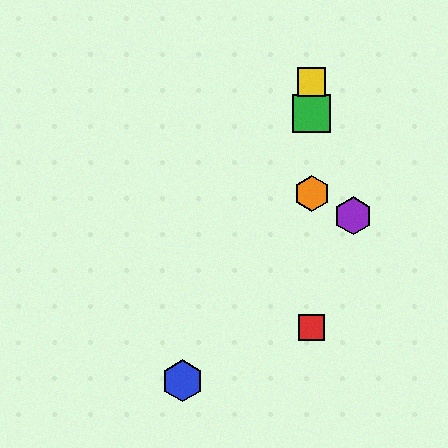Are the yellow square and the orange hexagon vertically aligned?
Yes, both are at x≈312.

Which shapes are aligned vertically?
The red square, the green square, the yellow square, the orange hexagon are aligned vertically.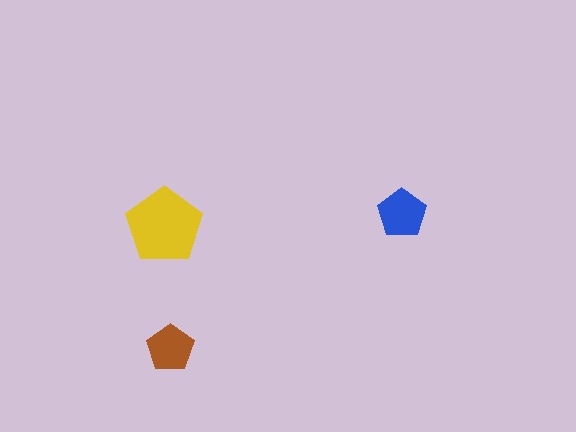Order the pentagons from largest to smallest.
the yellow one, the blue one, the brown one.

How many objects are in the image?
There are 3 objects in the image.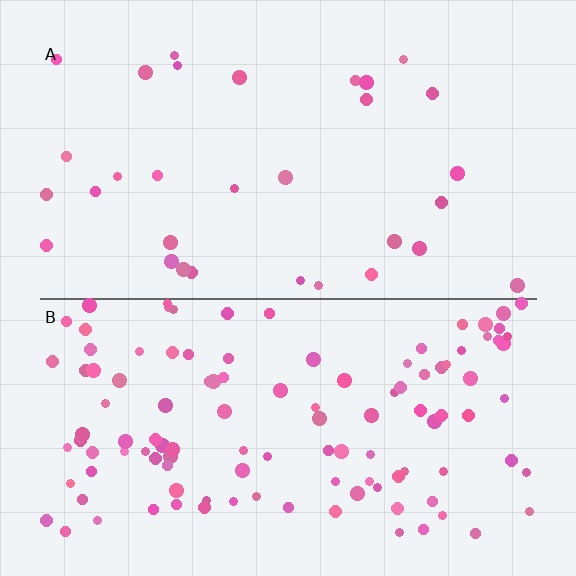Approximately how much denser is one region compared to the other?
Approximately 3.6× — region B over region A.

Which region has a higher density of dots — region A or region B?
B (the bottom).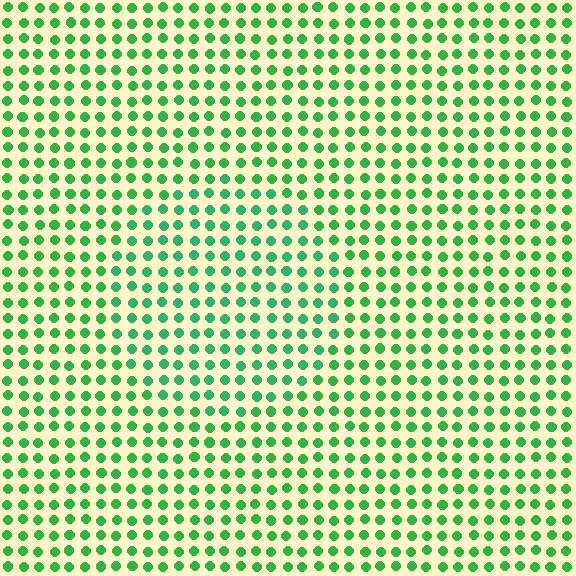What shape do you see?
I see a circle.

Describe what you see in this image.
The image is filled with small green elements in a uniform arrangement. A circle-shaped region is visible where the elements are tinted to a slightly different hue, forming a subtle color boundary.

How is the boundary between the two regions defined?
The boundary is defined purely by a slight shift in hue (about 17 degrees). Spacing, size, and orientation are identical on both sides.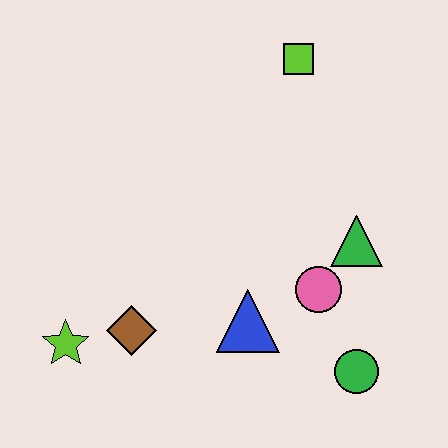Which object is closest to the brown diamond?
The lime star is closest to the brown diamond.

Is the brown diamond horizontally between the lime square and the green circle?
No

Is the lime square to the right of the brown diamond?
Yes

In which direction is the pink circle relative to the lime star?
The pink circle is to the right of the lime star.